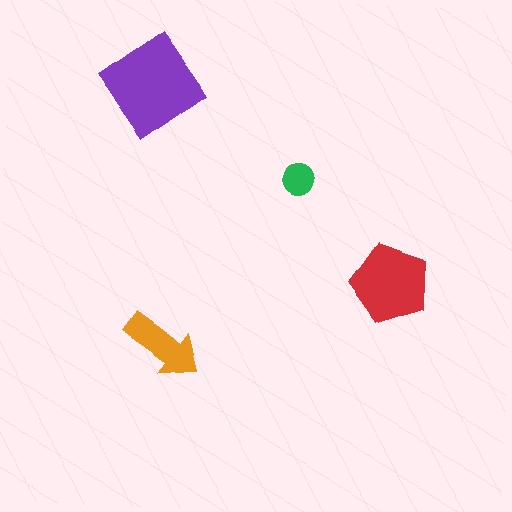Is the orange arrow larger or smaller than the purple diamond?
Smaller.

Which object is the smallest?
The green circle.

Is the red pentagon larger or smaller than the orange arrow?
Larger.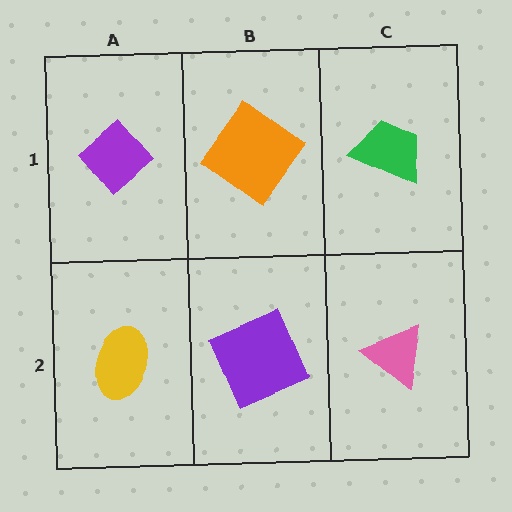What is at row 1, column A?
A purple diamond.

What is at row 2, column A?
A yellow ellipse.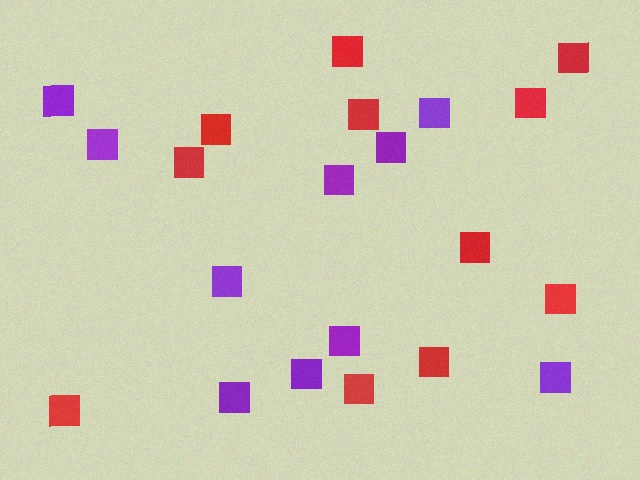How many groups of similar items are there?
There are 2 groups: one group of purple squares (10) and one group of red squares (11).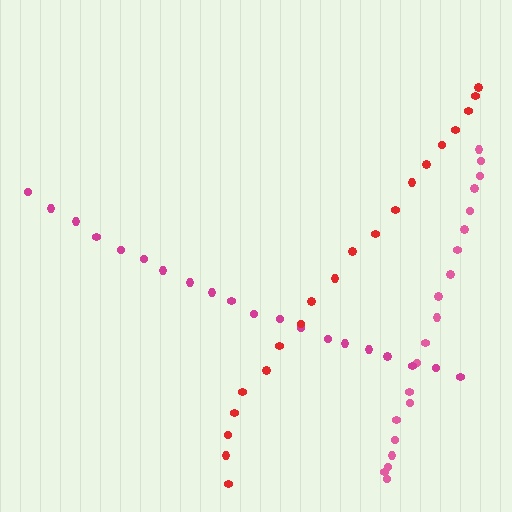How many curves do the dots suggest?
There are 3 distinct paths.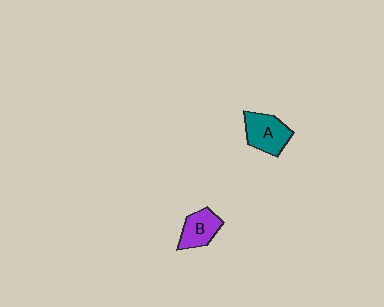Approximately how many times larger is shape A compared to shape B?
Approximately 1.3 times.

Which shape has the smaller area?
Shape B (purple).